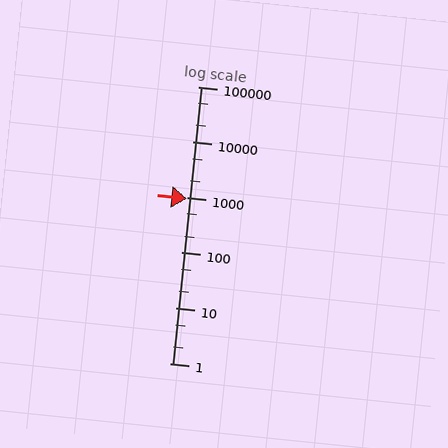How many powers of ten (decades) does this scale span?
The scale spans 5 decades, from 1 to 100000.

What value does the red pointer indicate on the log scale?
The pointer indicates approximately 930.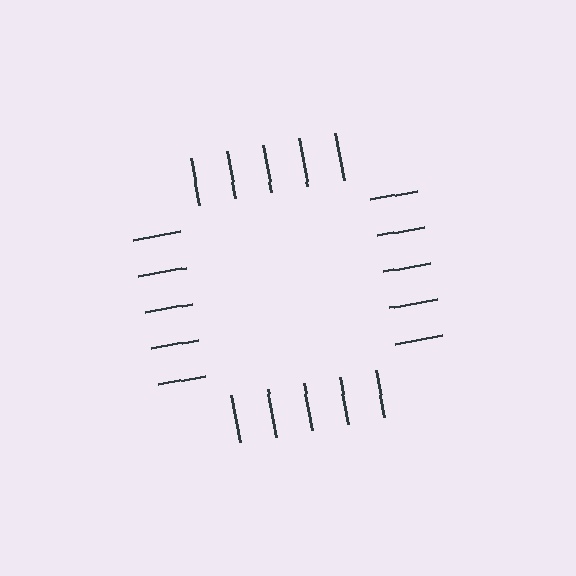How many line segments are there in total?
20 — 5 along each of the 4 edges.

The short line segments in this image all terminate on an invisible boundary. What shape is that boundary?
An illusory square — the line segments terminate on its edges but no continuous stroke is drawn.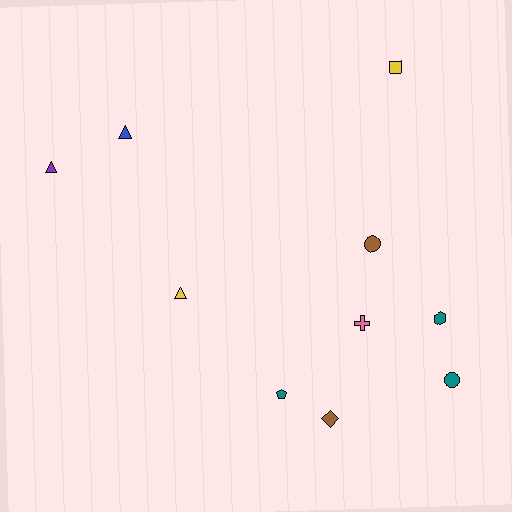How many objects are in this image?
There are 10 objects.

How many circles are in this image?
There are 2 circles.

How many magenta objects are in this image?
There are no magenta objects.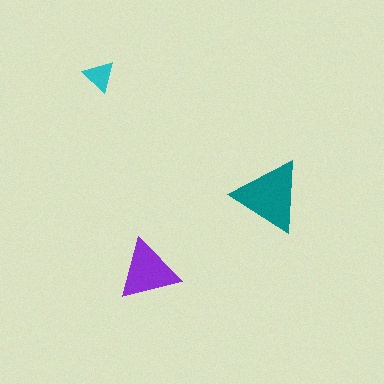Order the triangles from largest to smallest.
the teal one, the purple one, the cyan one.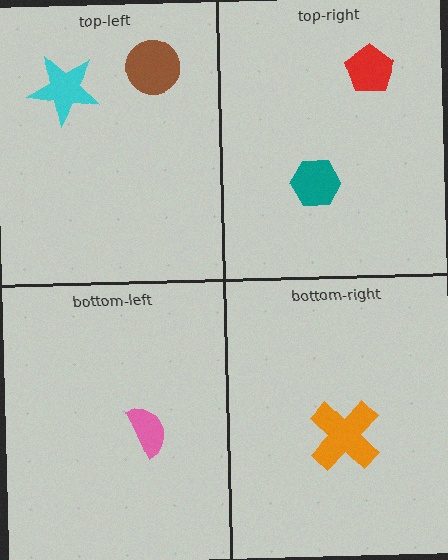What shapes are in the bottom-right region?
The orange cross.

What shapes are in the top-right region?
The teal hexagon, the red pentagon.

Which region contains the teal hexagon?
The top-right region.